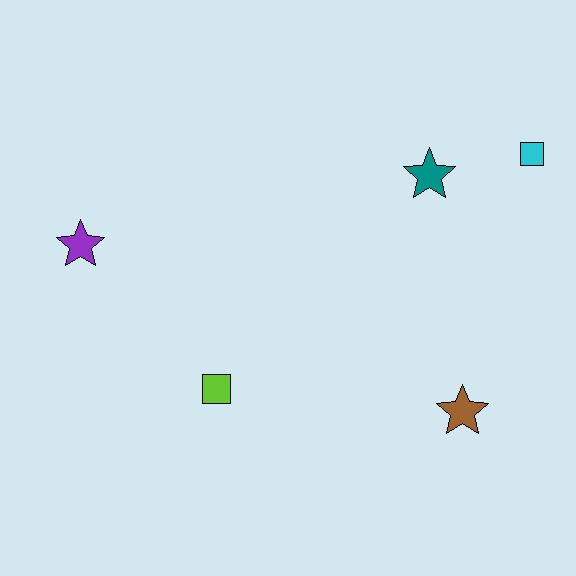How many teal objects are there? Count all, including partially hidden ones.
There is 1 teal object.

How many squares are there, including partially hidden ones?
There are 2 squares.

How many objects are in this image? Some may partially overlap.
There are 5 objects.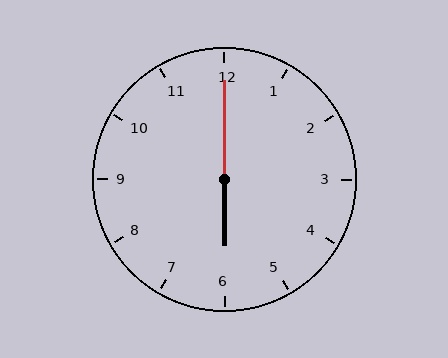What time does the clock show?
6:00.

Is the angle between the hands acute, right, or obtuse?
It is obtuse.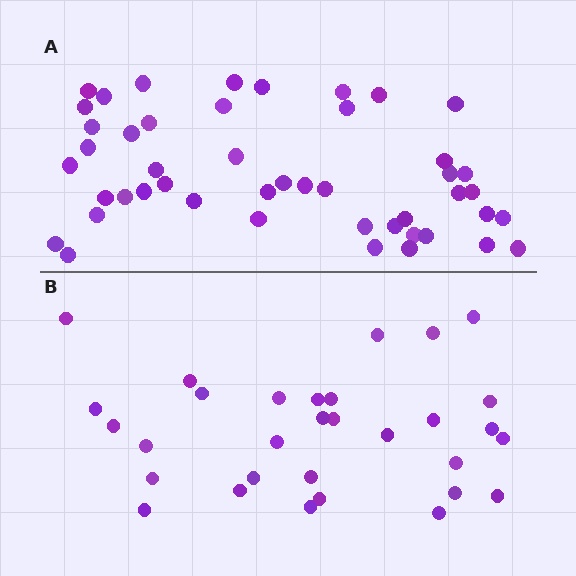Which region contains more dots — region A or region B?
Region A (the top region) has more dots.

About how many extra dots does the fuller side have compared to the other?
Region A has approximately 15 more dots than region B.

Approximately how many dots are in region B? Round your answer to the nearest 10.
About 30 dots. (The exact count is 31, which rounds to 30.)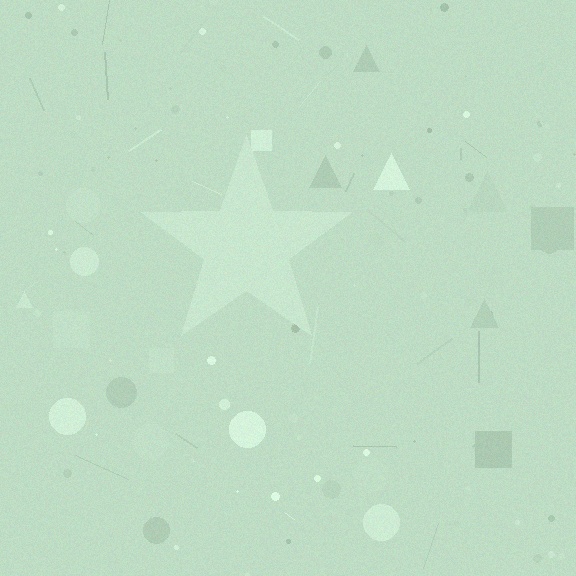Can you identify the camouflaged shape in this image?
The camouflaged shape is a star.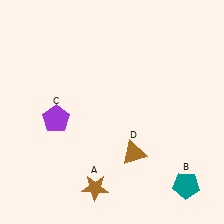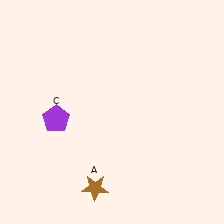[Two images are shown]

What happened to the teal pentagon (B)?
The teal pentagon (B) was removed in Image 2. It was in the bottom-right area of Image 1.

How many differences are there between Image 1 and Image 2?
There are 2 differences between the two images.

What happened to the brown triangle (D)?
The brown triangle (D) was removed in Image 2. It was in the bottom-right area of Image 1.